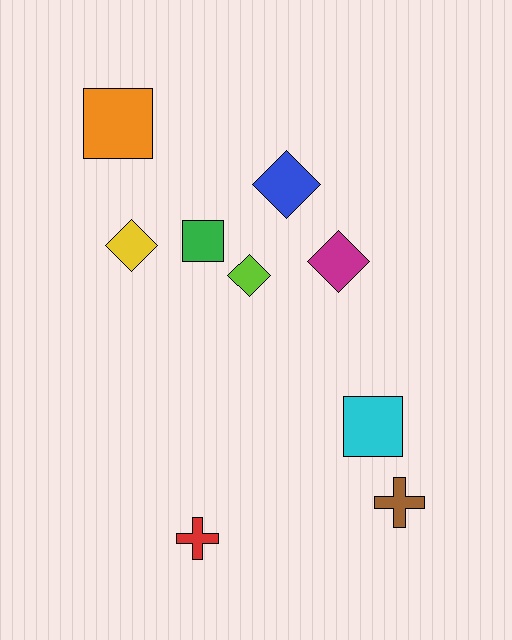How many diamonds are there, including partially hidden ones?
There are 4 diamonds.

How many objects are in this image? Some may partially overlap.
There are 9 objects.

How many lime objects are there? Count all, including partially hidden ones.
There is 1 lime object.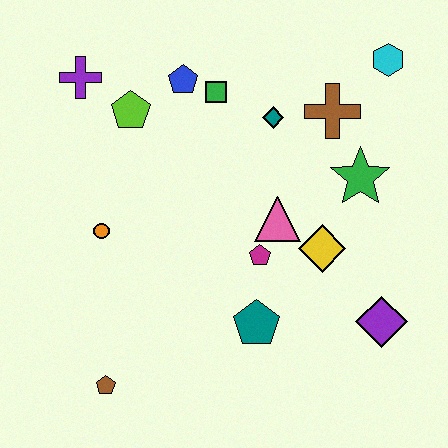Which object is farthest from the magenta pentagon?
The purple cross is farthest from the magenta pentagon.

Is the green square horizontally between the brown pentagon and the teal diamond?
Yes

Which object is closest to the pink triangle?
The magenta pentagon is closest to the pink triangle.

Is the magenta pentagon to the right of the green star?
No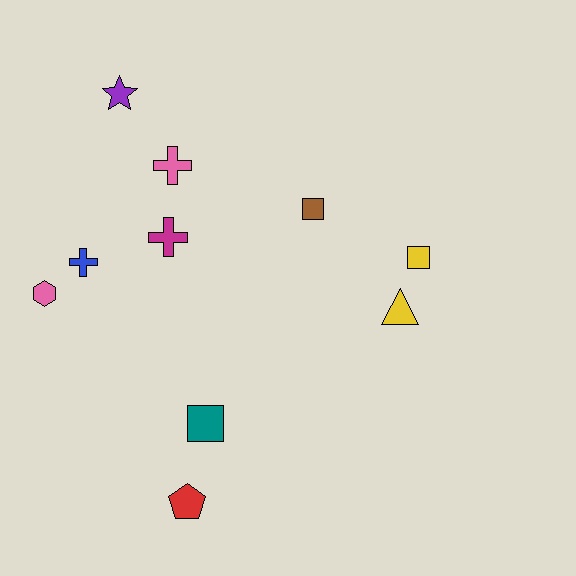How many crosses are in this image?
There are 3 crosses.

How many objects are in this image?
There are 10 objects.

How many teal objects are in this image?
There is 1 teal object.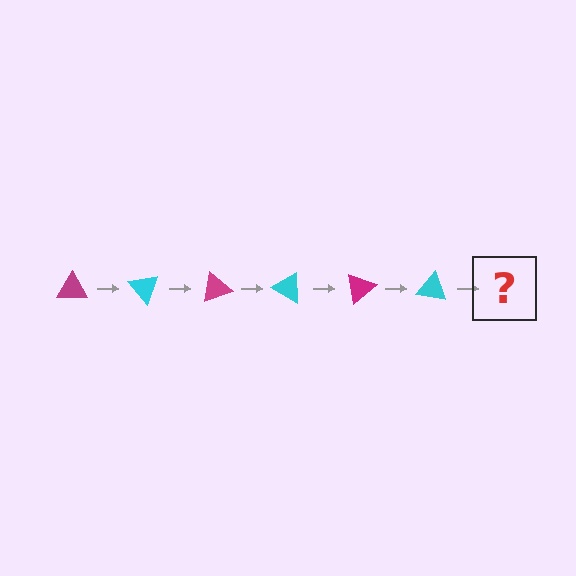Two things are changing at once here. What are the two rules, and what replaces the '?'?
The two rules are that it rotates 50 degrees each step and the color cycles through magenta and cyan. The '?' should be a magenta triangle, rotated 300 degrees from the start.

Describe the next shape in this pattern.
It should be a magenta triangle, rotated 300 degrees from the start.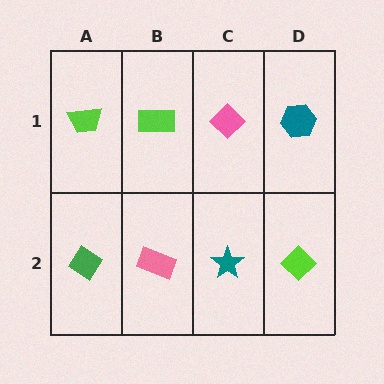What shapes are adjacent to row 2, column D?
A teal hexagon (row 1, column D), a teal star (row 2, column C).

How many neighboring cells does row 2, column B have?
3.